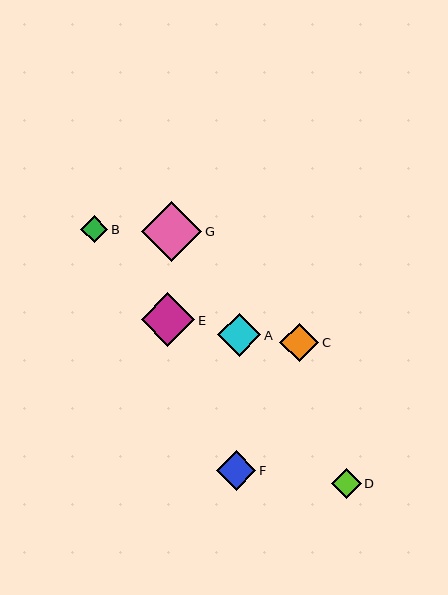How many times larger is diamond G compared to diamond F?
Diamond G is approximately 1.5 times the size of diamond F.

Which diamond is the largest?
Diamond G is the largest with a size of approximately 60 pixels.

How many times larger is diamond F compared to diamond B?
Diamond F is approximately 1.5 times the size of diamond B.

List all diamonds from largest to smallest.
From largest to smallest: G, E, A, F, C, D, B.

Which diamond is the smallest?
Diamond B is the smallest with a size of approximately 27 pixels.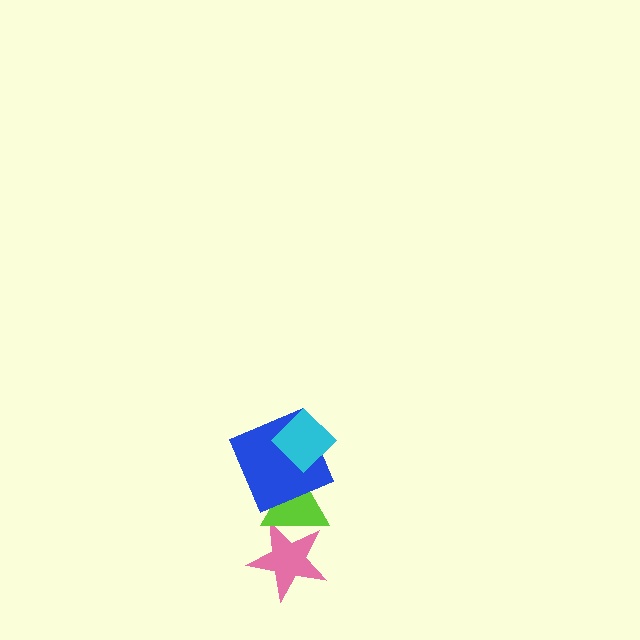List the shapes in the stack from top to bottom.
From top to bottom: the cyan diamond, the blue square, the lime triangle, the pink star.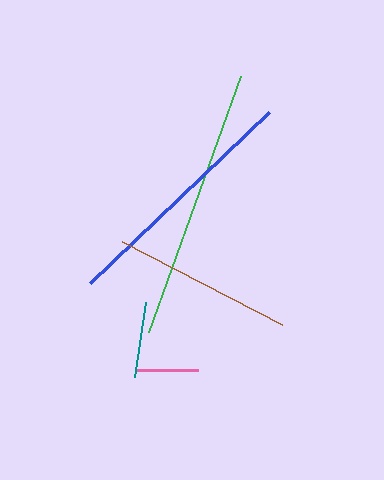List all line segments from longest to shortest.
From longest to shortest: green, blue, brown, teal, pink.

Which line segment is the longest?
The green line is the longest at approximately 272 pixels.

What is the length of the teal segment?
The teal segment is approximately 75 pixels long.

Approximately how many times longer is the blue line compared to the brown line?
The blue line is approximately 1.4 times the length of the brown line.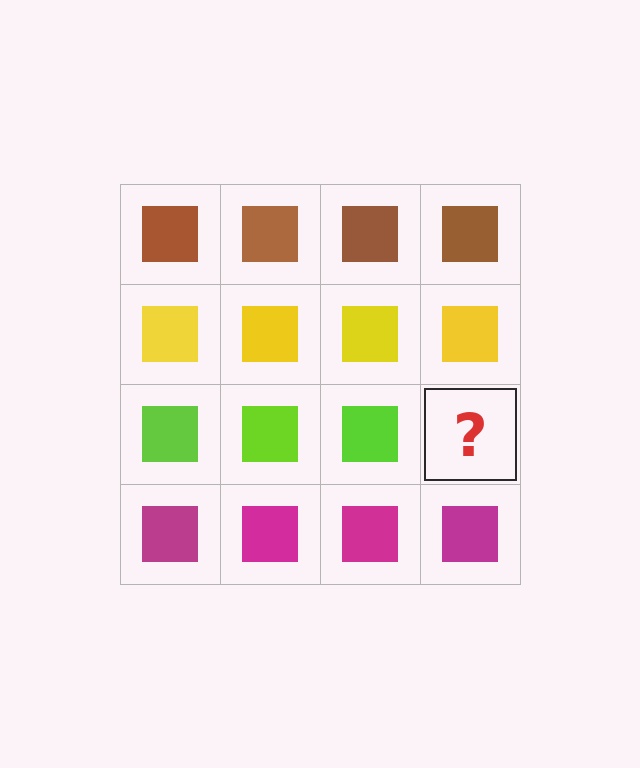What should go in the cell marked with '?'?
The missing cell should contain a lime square.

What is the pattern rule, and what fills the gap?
The rule is that each row has a consistent color. The gap should be filled with a lime square.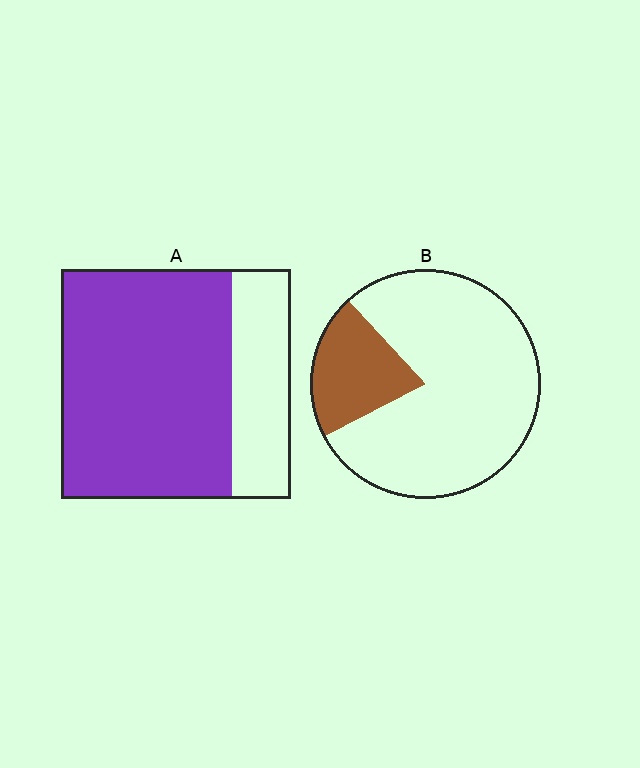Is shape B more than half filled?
No.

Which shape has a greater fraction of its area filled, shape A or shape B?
Shape A.